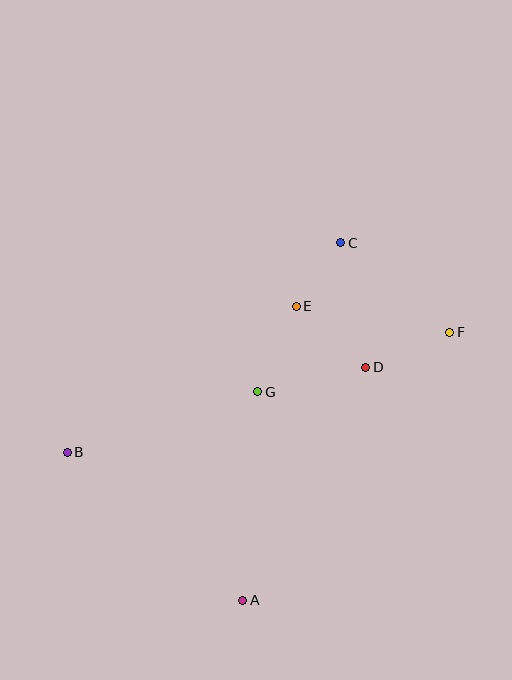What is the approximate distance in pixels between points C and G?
The distance between C and G is approximately 170 pixels.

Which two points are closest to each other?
Points C and E are closest to each other.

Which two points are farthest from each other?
Points B and F are farthest from each other.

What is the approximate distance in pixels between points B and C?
The distance between B and C is approximately 345 pixels.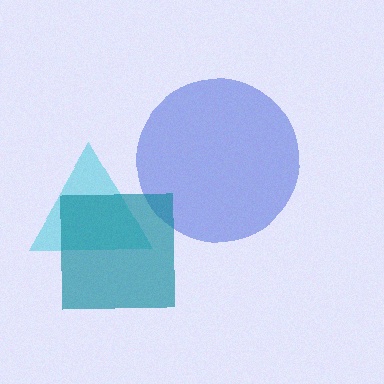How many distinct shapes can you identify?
There are 3 distinct shapes: a cyan triangle, a blue circle, a teal square.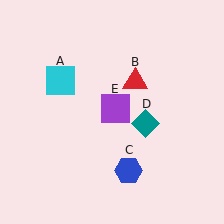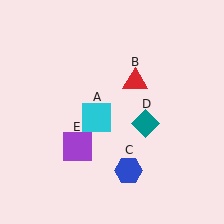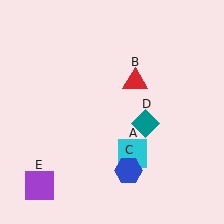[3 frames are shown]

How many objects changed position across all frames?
2 objects changed position: cyan square (object A), purple square (object E).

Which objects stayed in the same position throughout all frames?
Red triangle (object B) and blue hexagon (object C) and teal diamond (object D) remained stationary.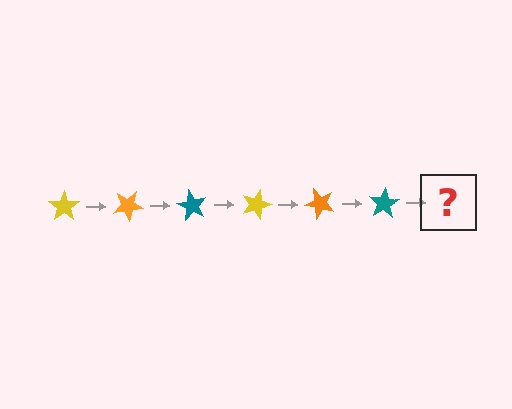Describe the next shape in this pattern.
It should be a yellow star, rotated 180 degrees from the start.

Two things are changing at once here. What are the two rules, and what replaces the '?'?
The two rules are that it rotates 30 degrees each step and the color cycles through yellow, orange, and teal. The '?' should be a yellow star, rotated 180 degrees from the start.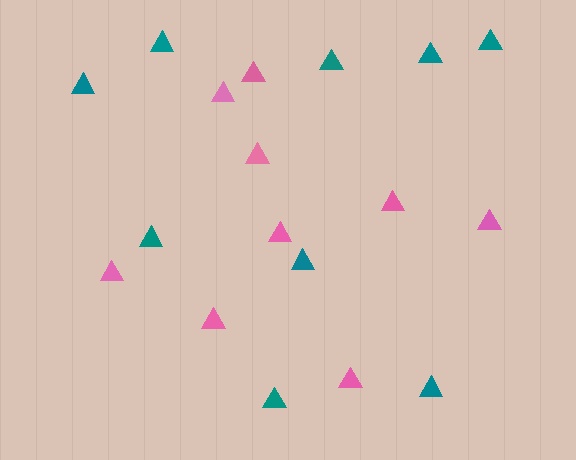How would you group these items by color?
There are 2 groups: one group of pink triangles (9) and one group of teal triangles (9).